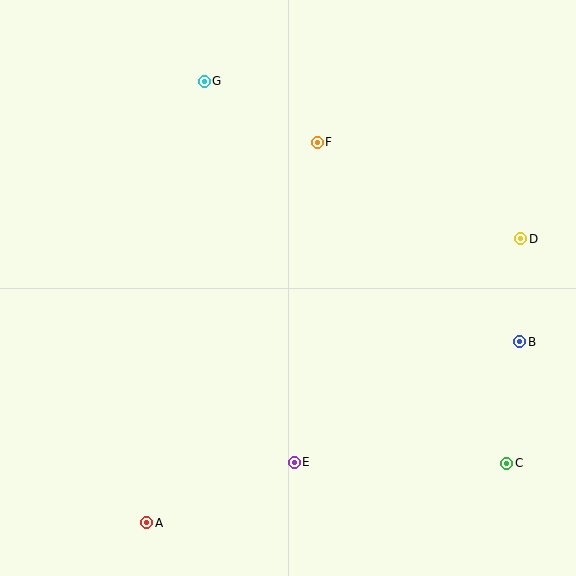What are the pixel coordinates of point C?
Point C is at (507, 463).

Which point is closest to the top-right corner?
Point D is closest to the top-right corner.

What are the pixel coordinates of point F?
Point F is at (317, 142).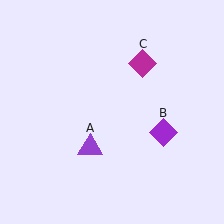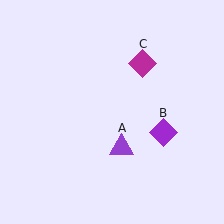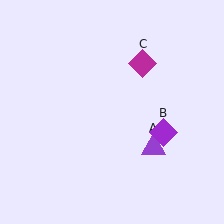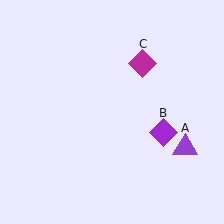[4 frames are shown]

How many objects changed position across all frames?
1 object changed position: purple triangle (object A).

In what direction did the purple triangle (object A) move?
The purple triangle (object A) moved right.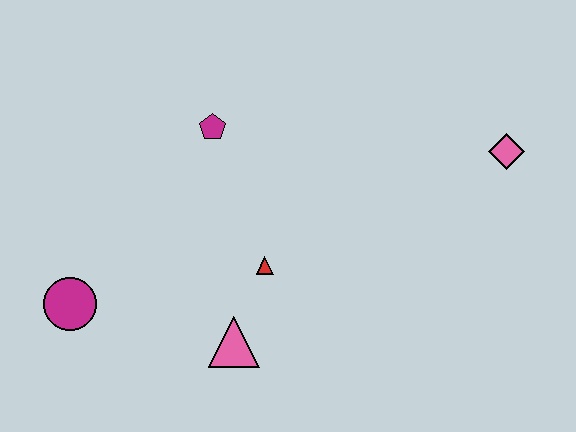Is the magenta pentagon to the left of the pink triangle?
Yes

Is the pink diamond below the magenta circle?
No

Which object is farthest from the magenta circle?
The pink diamond is farthest from the magenta circle.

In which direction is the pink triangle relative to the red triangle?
The pink triangle is below the red triangle.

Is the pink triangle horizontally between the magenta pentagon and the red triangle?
Yes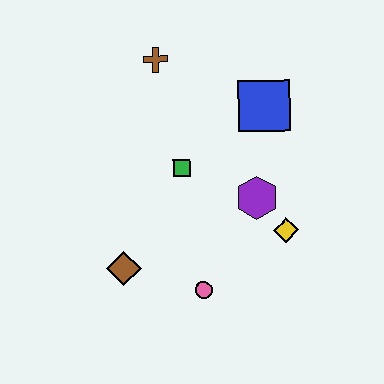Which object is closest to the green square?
The purple hexagon is closest to the green square.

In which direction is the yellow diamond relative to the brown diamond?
The yellow diamond is to the right of the brown diamond.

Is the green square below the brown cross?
Yes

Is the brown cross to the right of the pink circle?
No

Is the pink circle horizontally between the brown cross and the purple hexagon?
Yes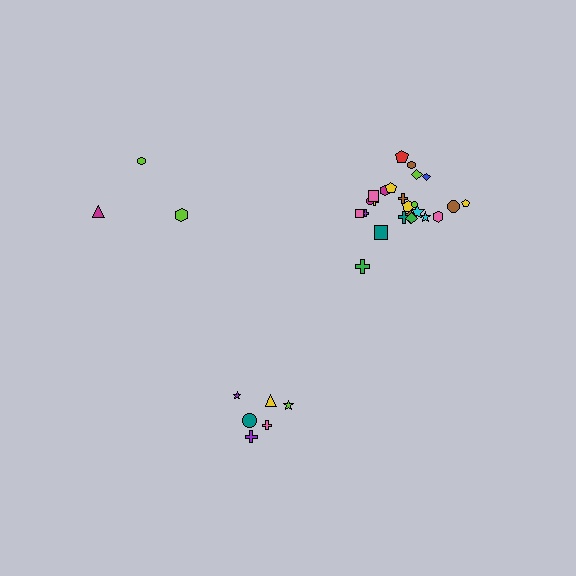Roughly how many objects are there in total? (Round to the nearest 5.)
Roughly 35 objects in total.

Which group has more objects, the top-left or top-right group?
The top-right group.